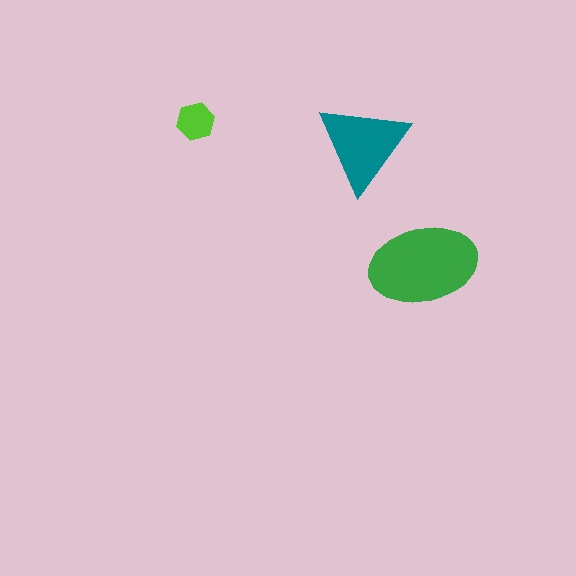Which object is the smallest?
The lime hexagon.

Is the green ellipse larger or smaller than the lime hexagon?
Larger.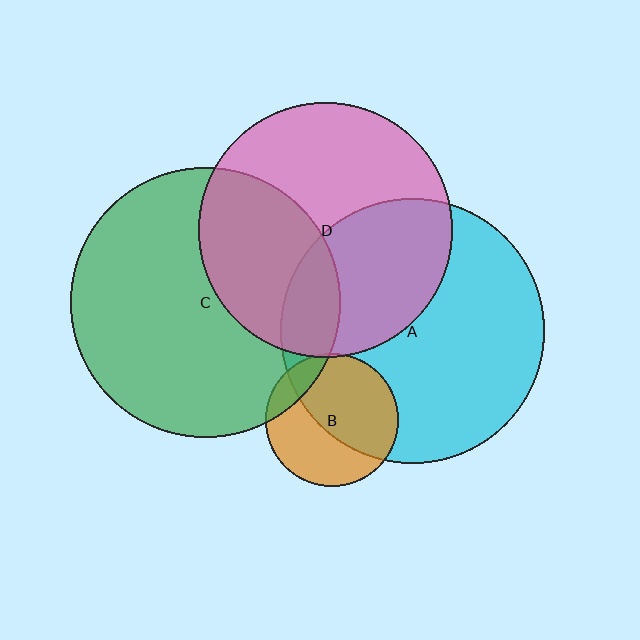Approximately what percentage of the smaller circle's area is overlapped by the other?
Approximately 35%.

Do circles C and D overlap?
Yes.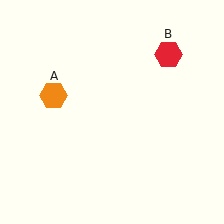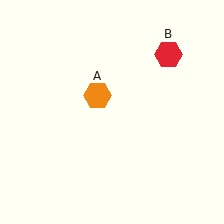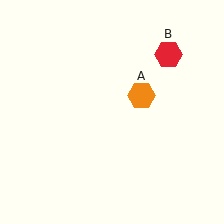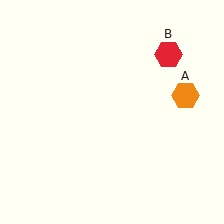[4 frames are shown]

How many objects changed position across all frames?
1 object changed position: orange hexagon (object A).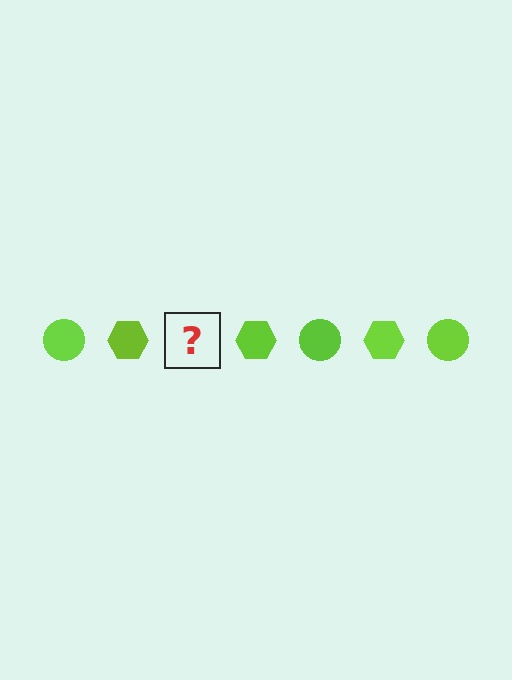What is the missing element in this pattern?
The missing element is a lime circle.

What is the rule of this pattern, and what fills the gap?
The rule is that the pattern cycles through circle, hexagon shapes in lime. The gap should be filled with a lime circle.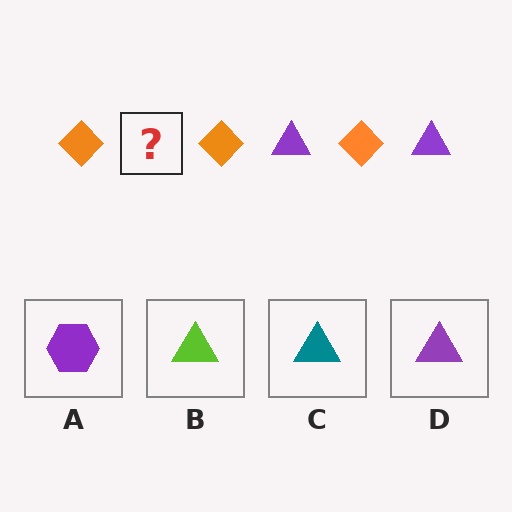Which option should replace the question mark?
Option D.